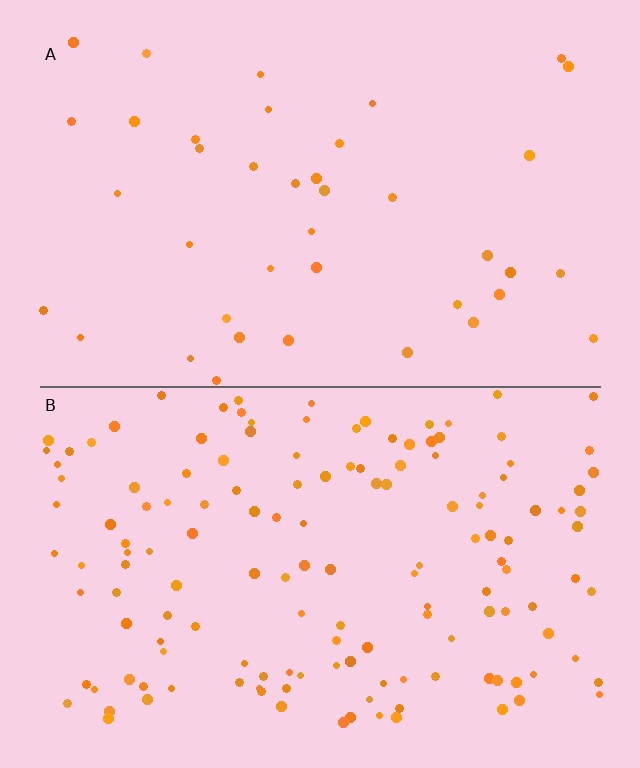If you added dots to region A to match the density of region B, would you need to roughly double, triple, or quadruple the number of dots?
Approximately quadruple.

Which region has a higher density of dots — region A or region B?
B (the bottom).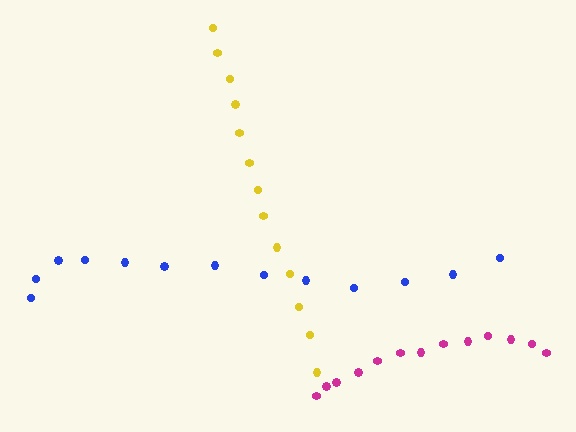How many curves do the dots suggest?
There are 3 distinct paths.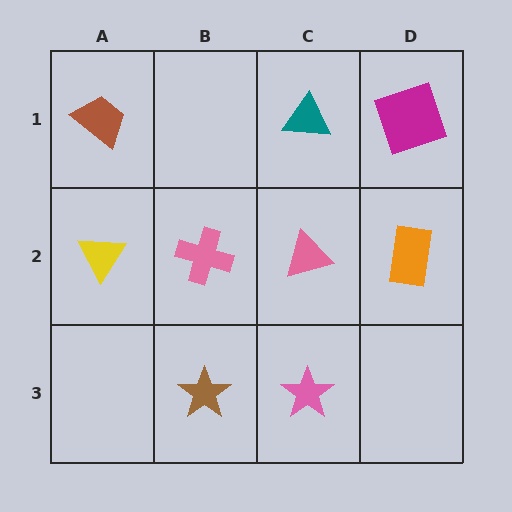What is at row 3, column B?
A brown star.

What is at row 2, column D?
An orange rectangle.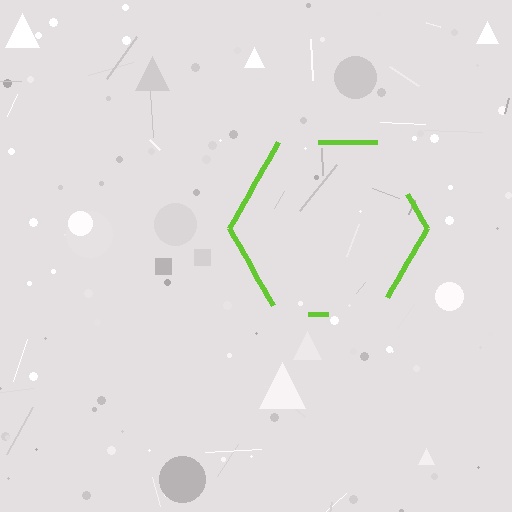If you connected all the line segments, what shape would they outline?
They would outline a hexagon.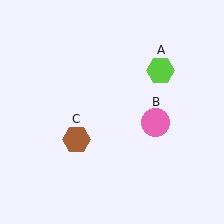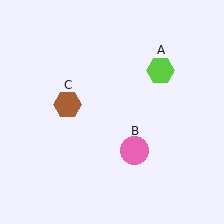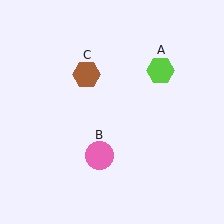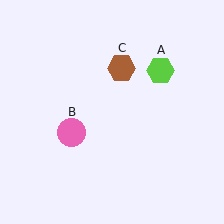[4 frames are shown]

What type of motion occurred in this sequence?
The pink circle (object B), brown hexagon (object C) rotated clockwise around the center of the scene.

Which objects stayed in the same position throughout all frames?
Lime hexagon (object A) remained stationary.